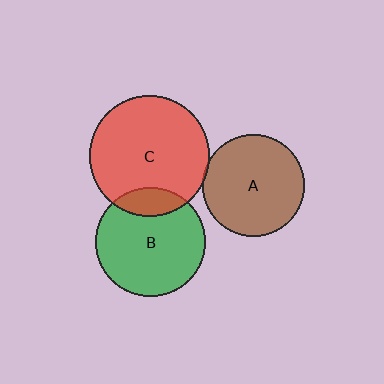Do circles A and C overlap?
Yes.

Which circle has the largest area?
Circle C (red).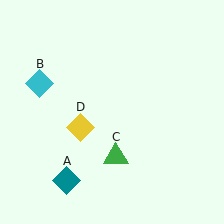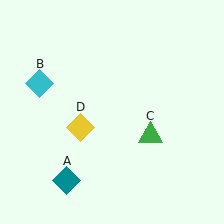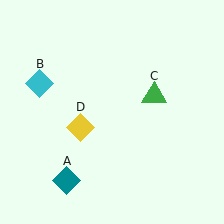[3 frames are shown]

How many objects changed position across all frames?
1 object changed position: green triangle (object C).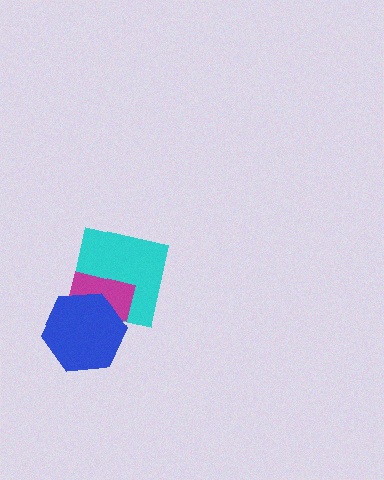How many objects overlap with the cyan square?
2 objects overlap with the cyan square.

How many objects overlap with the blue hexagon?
2 objects overlap with the blue hexagon.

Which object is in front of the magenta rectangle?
The blue hexagon is in front of the magenta rectangle.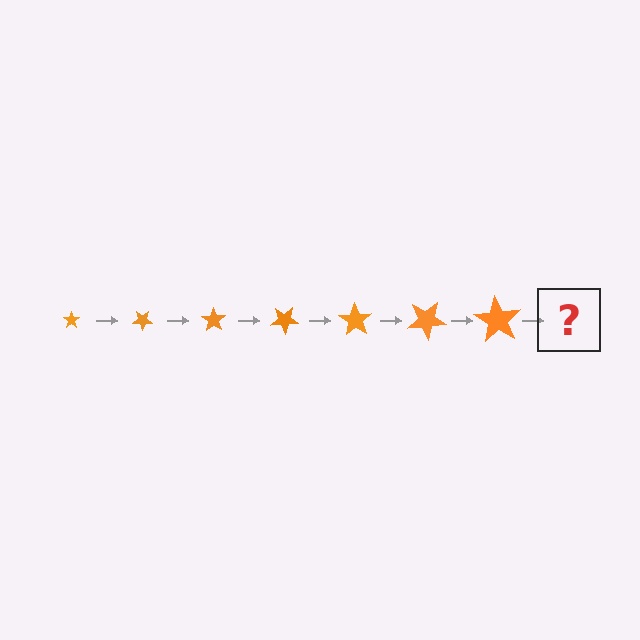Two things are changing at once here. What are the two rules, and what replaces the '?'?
The two rules are that the star grows larger each step and it rotates 35 degrees each step. The '?' should be a star, larger than the previous one and rotated 245 degrees from the start.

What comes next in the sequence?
The next element should be a star, larger than the previous one and rotated 245 degrees from the start.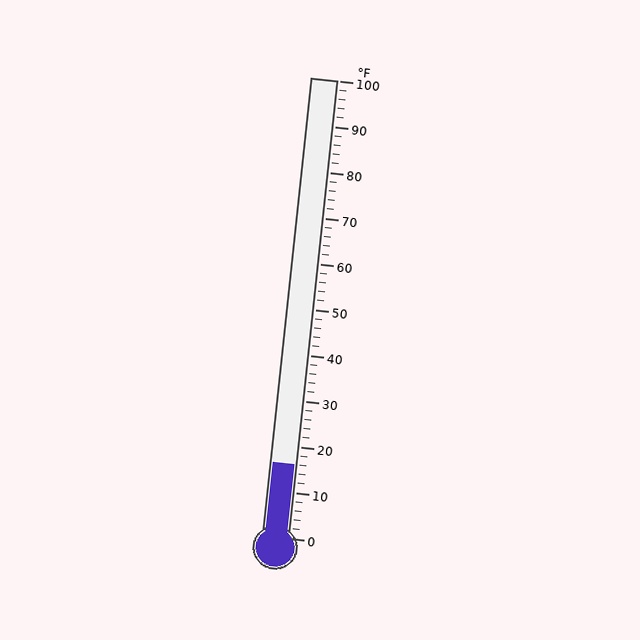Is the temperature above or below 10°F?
The temperature is above 10°F.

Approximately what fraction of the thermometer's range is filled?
The thermometer is filled to approximately 15% of its range.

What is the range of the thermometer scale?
The thermometer scale ranges from 0°F to 100°F.